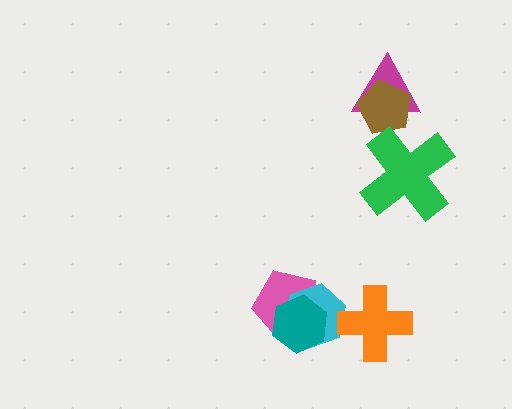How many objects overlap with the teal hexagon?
2 objects overlap with the teal hexagon.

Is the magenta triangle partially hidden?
Yes, it is partially covered by another shape.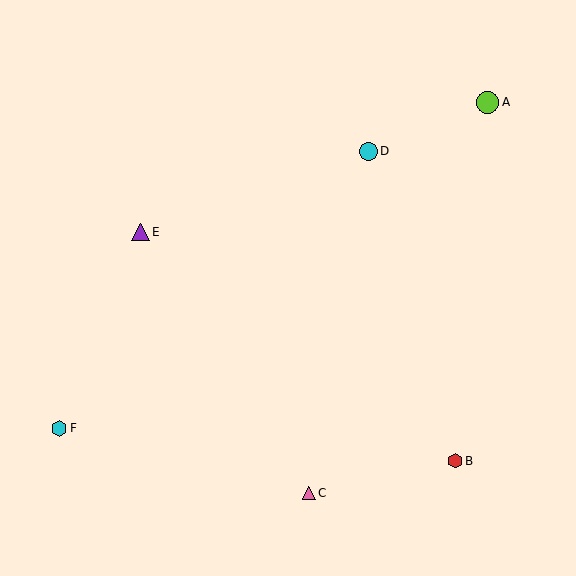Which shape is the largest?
The lime circle (labeled A) is the largest.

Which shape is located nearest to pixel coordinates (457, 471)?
The red hexagon (labeled B) at (455, 461) is nearest to that location.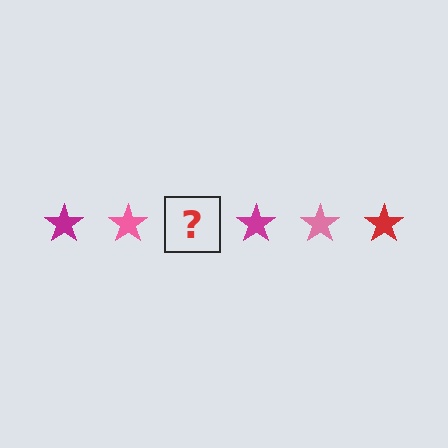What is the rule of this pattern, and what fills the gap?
The rule is that the pattern cycles through magenta, pink, red stars. The gap should be filled with a red star.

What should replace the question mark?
The question mark should be replaced with a red star.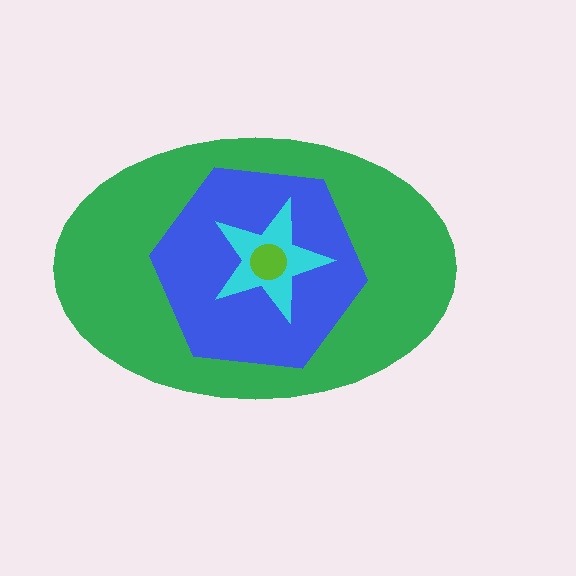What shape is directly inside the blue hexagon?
The cyan star.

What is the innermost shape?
The lime circle.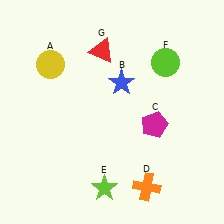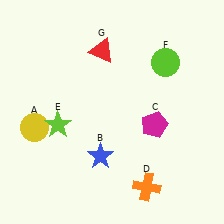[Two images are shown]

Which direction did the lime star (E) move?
The lime star (E) moved up.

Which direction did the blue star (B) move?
The blue star (B) moved down.